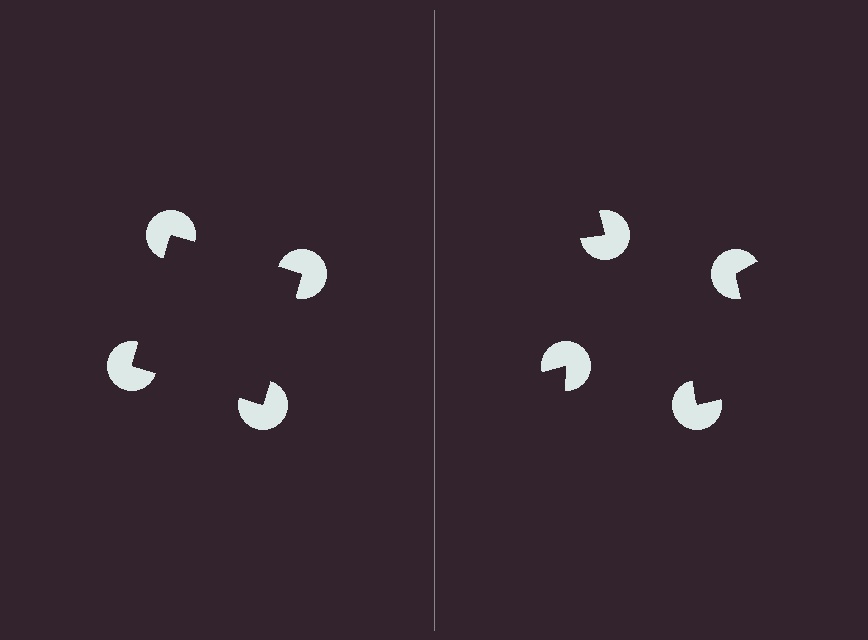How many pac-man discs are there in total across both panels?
8 — 4 on each side.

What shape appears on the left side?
An illusory square.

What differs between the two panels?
The pac-man discs are positioned identically on both sides; only the wedge orientations differ. On the left they align to a square; on the right they are misaligned.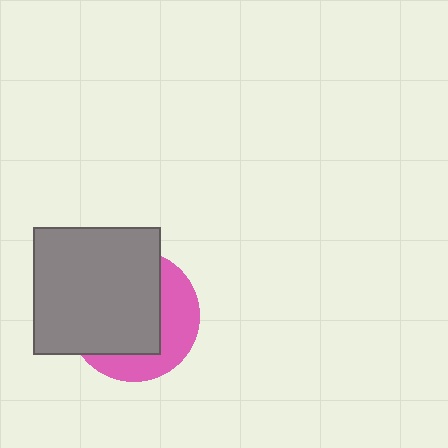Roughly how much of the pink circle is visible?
A small part of it is visible (roughly 36%).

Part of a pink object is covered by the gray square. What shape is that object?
It is a circle.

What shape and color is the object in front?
The object in front is a gray square.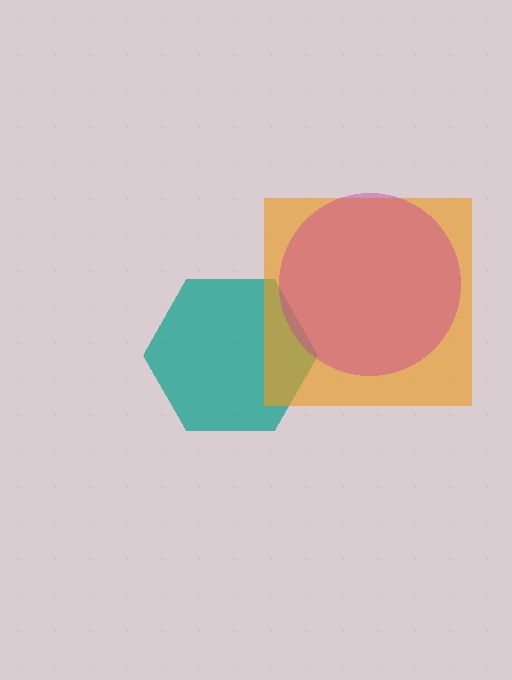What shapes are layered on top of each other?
The layered shapes are: a teal hexagon, an orange square, a magenta circle.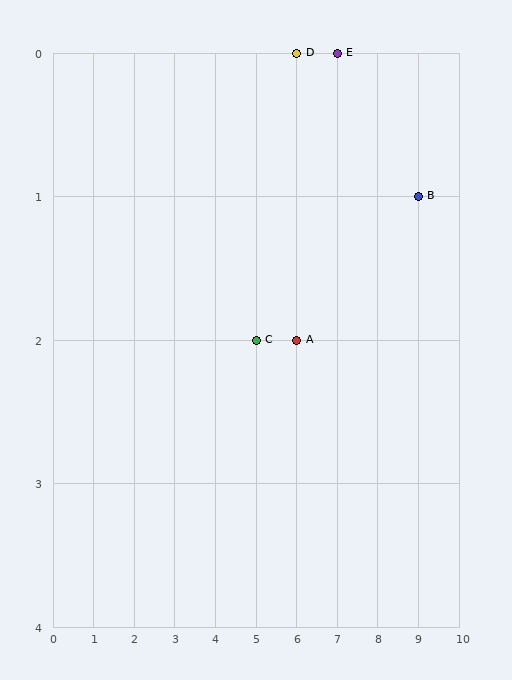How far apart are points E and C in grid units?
Points E and C are 2 columns and 2 rows apart (about 2.8 grid units diagonally).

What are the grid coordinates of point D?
Point D is at grid coordinates (6, 0).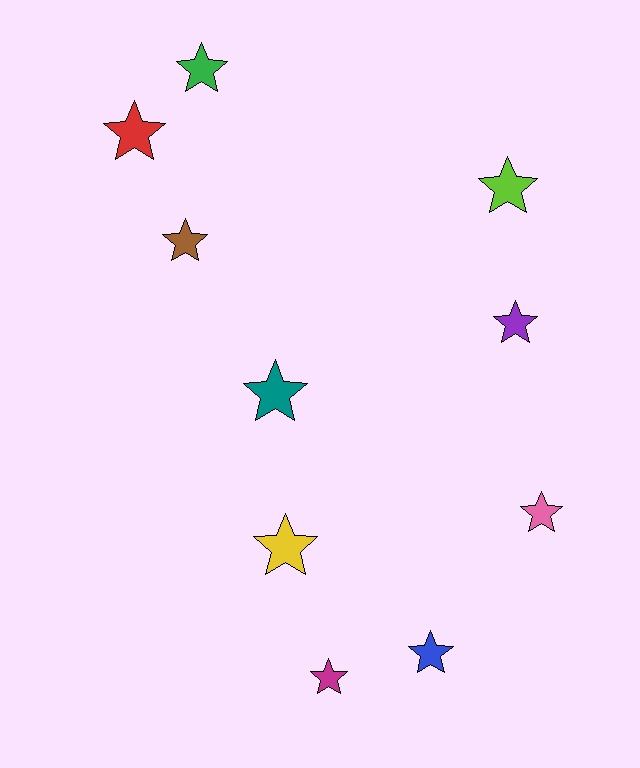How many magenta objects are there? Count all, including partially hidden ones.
There is 1 magenta object.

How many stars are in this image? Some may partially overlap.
There are 10 stars.